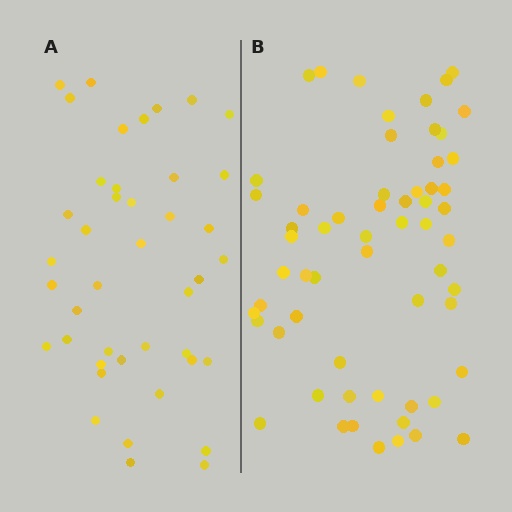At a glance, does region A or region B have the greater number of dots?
Region B (the right region) has more dots.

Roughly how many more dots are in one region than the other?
Region B has approximately 20 more dots than region A.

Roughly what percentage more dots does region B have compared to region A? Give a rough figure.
About 45% more.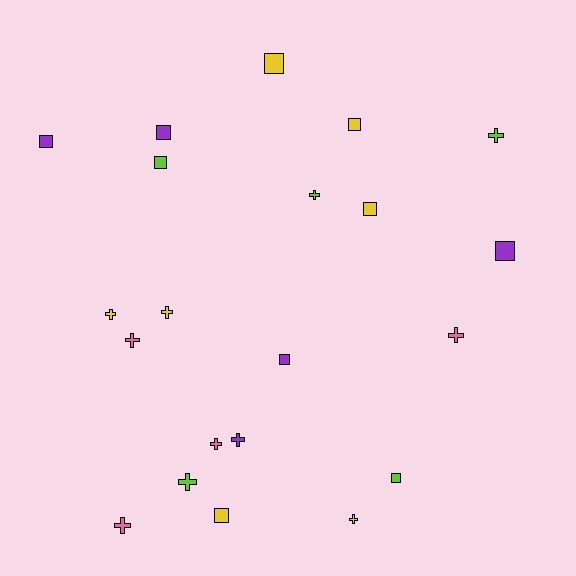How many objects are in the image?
There are 21 objects.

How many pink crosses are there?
There are 4 pink crosses.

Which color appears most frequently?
Yellow, with 7 objects.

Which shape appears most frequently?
Cross, with 11 objects.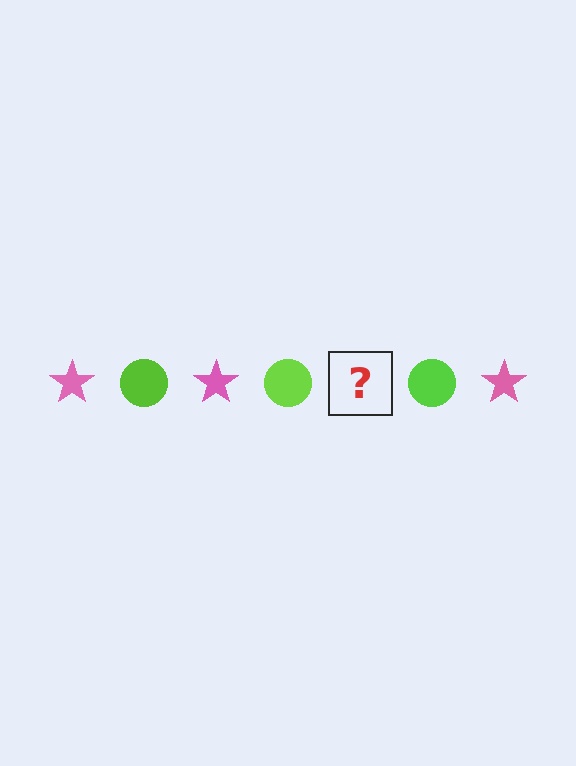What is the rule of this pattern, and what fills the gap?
The rule is that the pattern alternates between pink star and lime circle. The gap should be filled with a pink star.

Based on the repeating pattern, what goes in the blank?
The blank should be a pink star.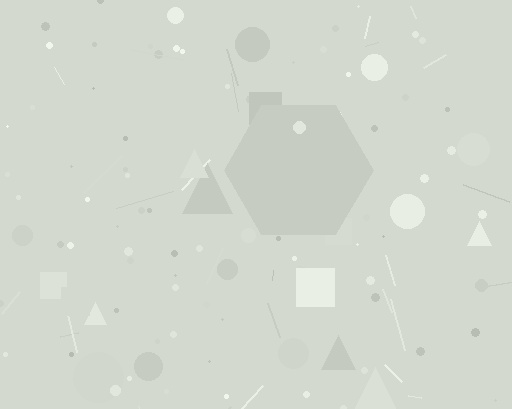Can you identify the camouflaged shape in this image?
The camouflaged shape is a hexagon.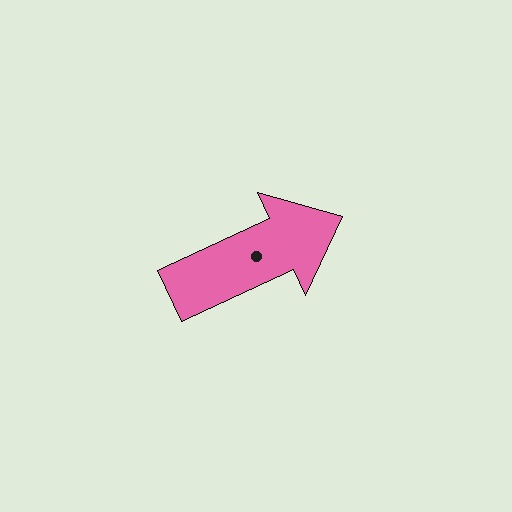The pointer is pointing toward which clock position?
Roughly 2 o'clock.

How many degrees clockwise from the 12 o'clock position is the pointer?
Approximately 65 degrees.